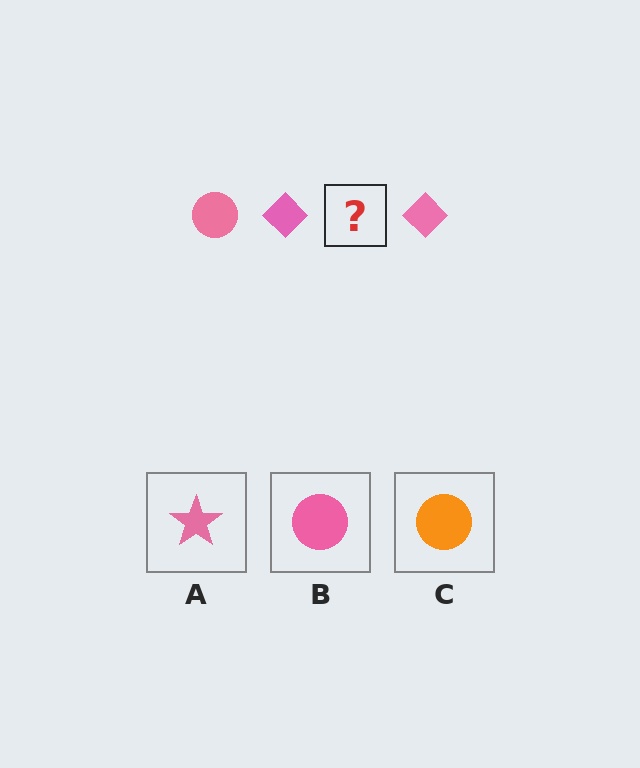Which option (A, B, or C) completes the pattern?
B.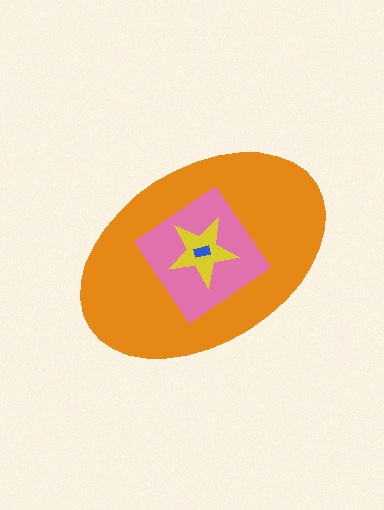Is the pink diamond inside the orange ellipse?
Yes.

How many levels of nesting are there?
4.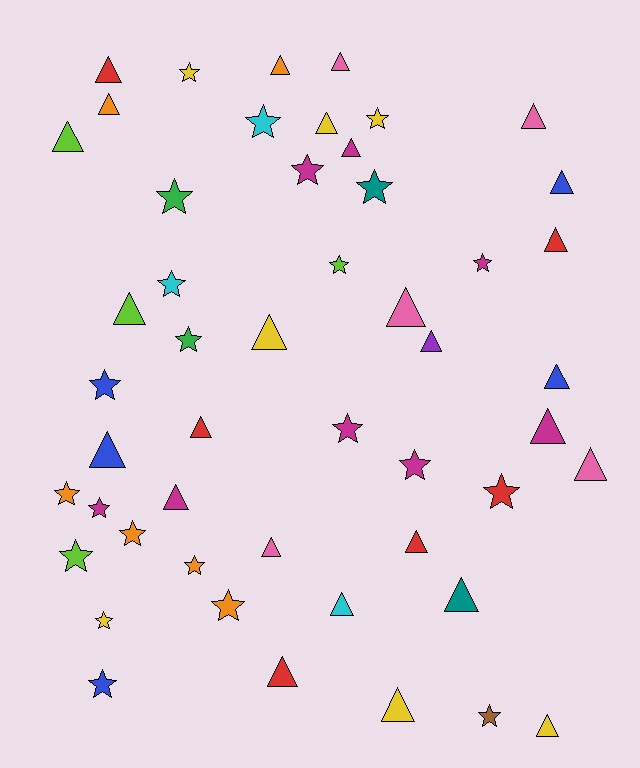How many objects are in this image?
There are 50 objects.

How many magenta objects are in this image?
There are 8 magenta objects.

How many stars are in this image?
There are 23 stars.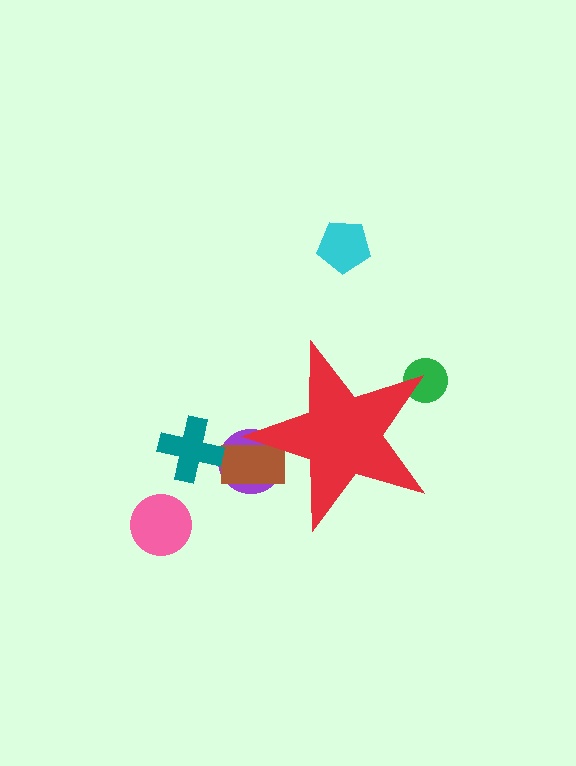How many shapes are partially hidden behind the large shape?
3 shapes are partially hidden.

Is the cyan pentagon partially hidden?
No, the cyan pentagon is fully visible.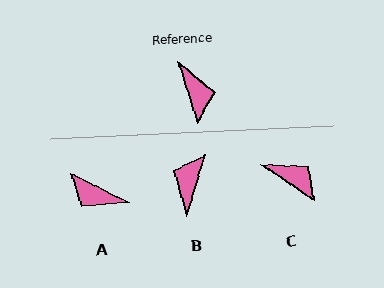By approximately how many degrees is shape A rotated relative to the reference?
Approximately 135 degrees clockwise.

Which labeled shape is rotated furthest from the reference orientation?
B, about 145 degrees away.